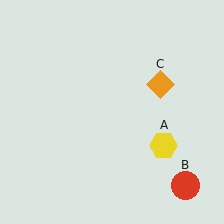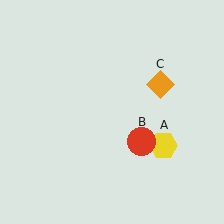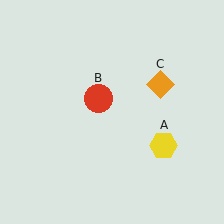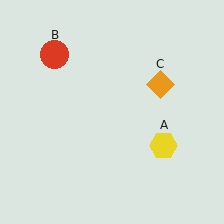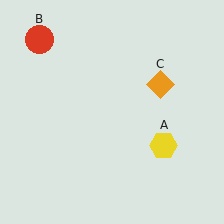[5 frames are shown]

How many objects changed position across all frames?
1 object changed position: red circle (object B).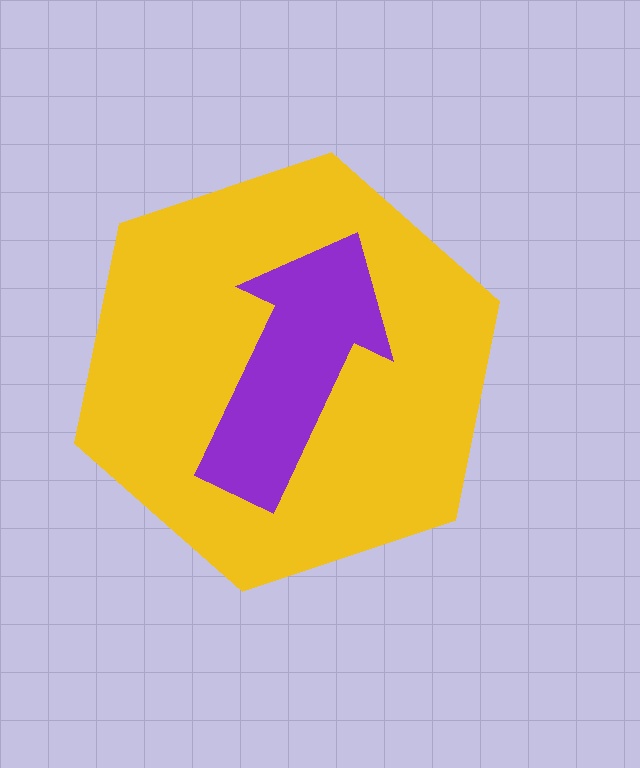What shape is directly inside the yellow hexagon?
The purple arrow.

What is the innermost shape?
The purple arrow.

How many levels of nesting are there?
2.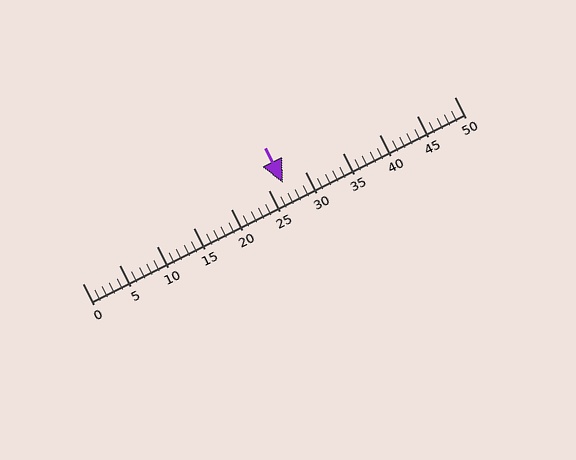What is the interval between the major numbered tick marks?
The major tick marks are spaced 5 units apart.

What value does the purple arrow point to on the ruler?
The purple arrow points to approximately 27.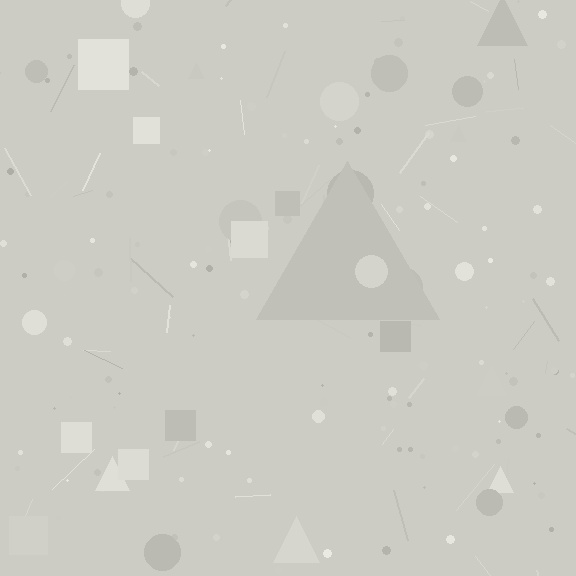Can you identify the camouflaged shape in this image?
The camouflaged shape is a triangle.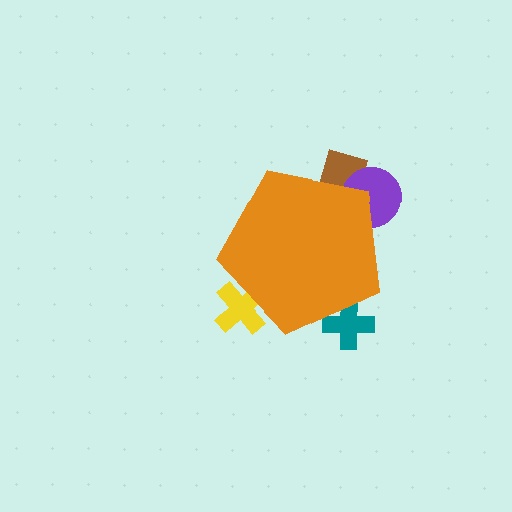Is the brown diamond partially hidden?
Yes, the brown diamond is partially hidden behind the orange pentagon.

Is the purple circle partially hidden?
Yes, the purple circle is partially hidden behind the orange pentagon.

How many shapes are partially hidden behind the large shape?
4 shapes are partially hidden.